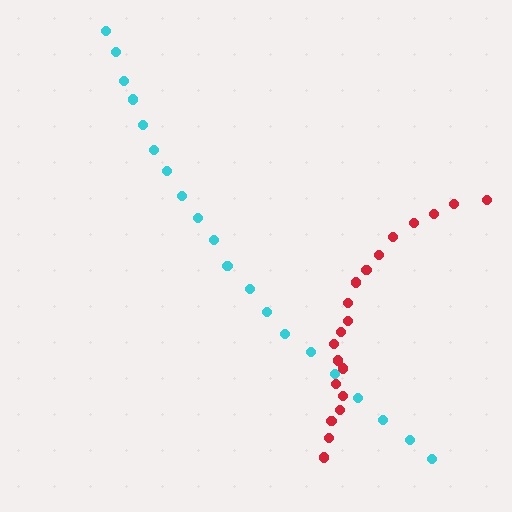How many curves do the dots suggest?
There are 2 distinct paths.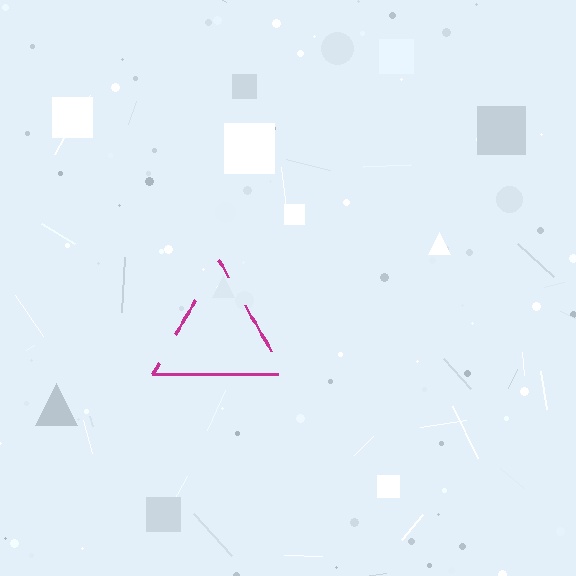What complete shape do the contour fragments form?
The contour fragments form a triangle.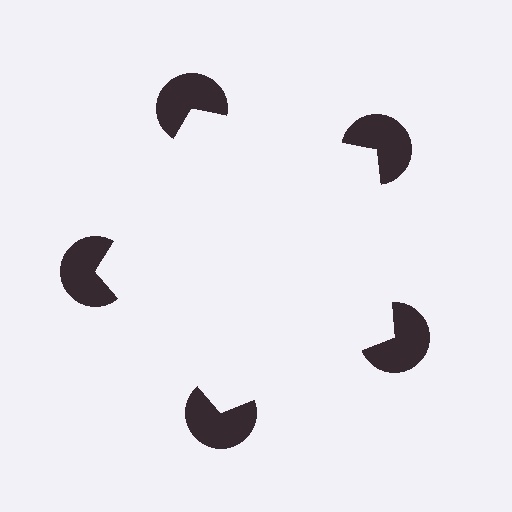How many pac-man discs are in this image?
There are 5 — one at each vertex of the illusory pentagon.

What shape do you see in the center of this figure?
An illusory pentagon — its edges are inferred from the aligned wedge cuts in the pac-man discs, not physically drawn.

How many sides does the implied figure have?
5 sides.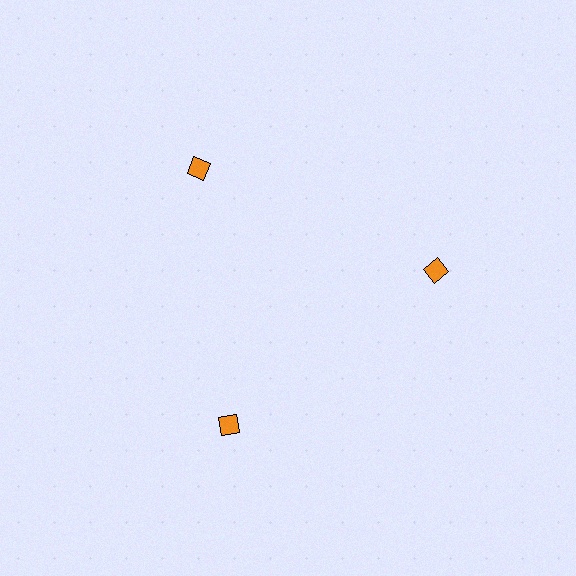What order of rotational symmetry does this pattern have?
This pattern has 3-fold rotational symmetry.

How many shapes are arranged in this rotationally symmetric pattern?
There are 3 shapes, arranged in 3 groups of 1.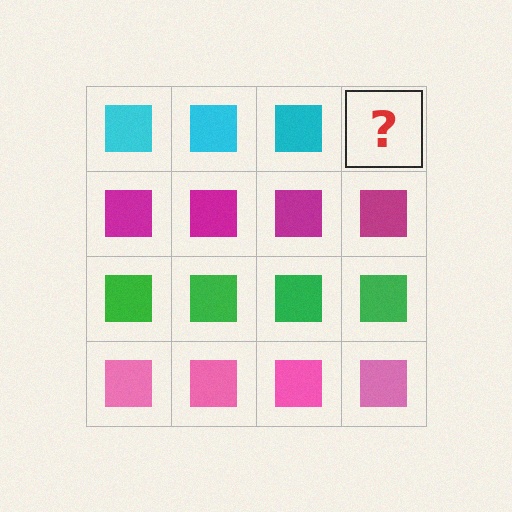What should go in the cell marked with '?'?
The missing cell should contain a cyan square.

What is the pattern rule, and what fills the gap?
The rule is that each row has a consistent color. The gap should be filled with a cyan square.